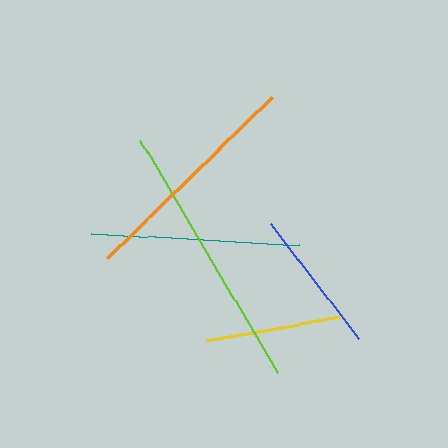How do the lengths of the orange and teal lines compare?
The orange and teal lines are approximately the same length.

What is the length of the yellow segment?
The yellow segment is approximately 136 pixels long.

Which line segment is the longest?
The lime line is the longest at approximately 270 pixels.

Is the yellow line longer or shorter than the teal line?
The teal line is longer than the yellow line.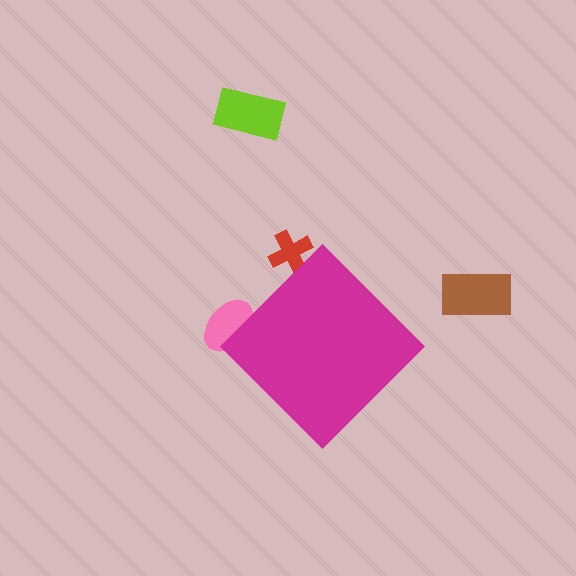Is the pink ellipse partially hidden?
Yes, the pink ellipse is partially hidden behind the magenta diamond.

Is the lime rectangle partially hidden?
No, the lime rectangle is fully visible.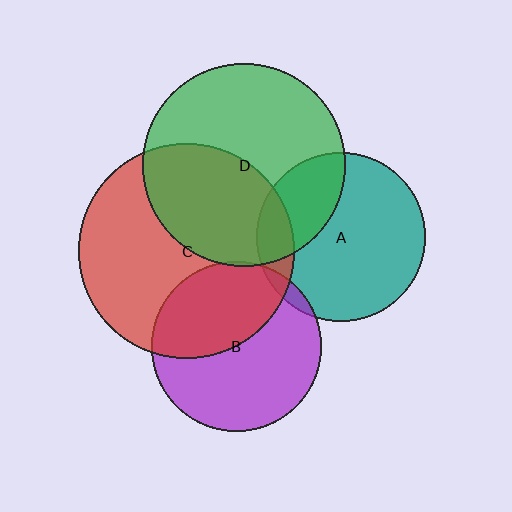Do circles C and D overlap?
Yes.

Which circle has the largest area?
Circle C (red).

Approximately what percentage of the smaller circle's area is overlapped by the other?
Approximately 40%.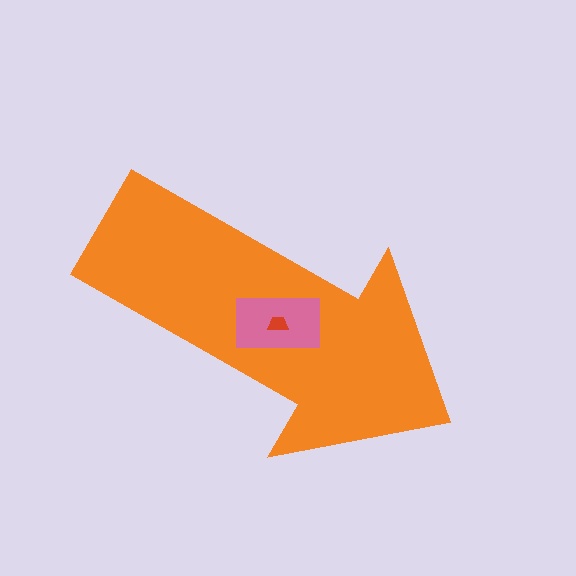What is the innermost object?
The red trapezoid.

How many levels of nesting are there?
3.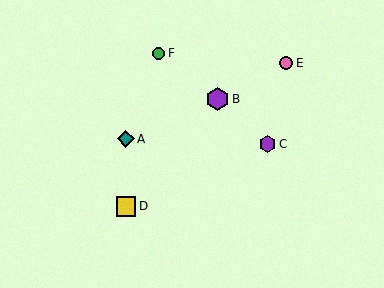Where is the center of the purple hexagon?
The center of the purple hexagon is at (218, 99).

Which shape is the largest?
The purple hexagon (labeled B) is the largest.